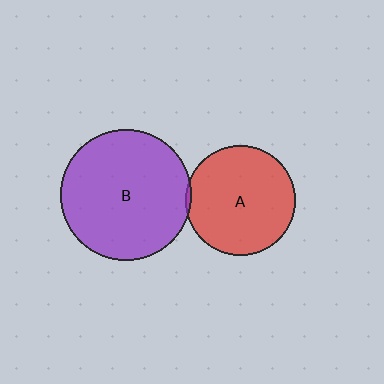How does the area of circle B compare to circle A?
Approximately 1.4 times.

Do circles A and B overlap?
Yes.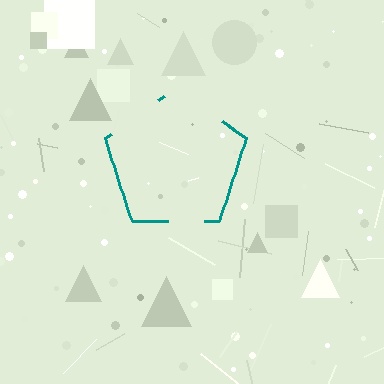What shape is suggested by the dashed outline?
The dashed outline suggests a pentagon.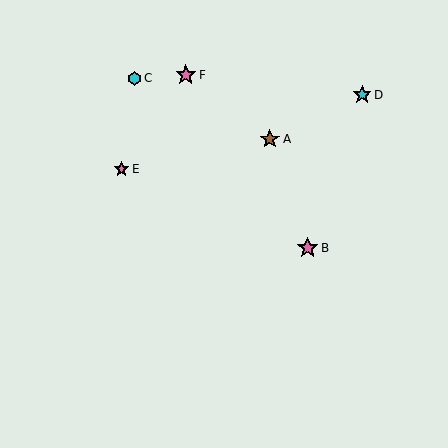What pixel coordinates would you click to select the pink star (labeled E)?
Click at (121, 169) to select the pink star E.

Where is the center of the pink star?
The center of the pink star is at (308, 248).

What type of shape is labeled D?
Shape D is a cyan star.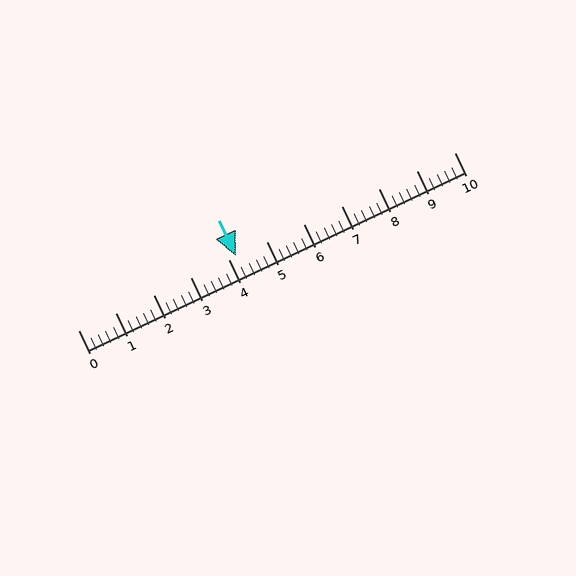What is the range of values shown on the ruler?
The ruler shows values from 0 to 10.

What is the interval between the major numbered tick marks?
The major tick marks are spaced 1 units apart.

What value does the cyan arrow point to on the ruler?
The cyan arrow points to approximately 4.2.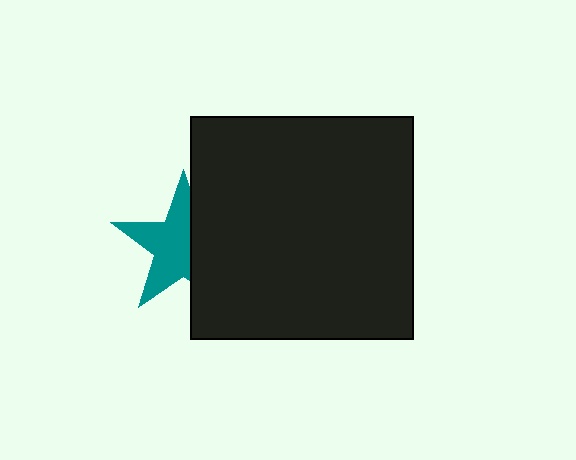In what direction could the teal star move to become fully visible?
The teal star could move left. That would shift it out from behind the black square entirely.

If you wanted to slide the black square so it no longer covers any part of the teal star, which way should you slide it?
Slide it right — that is the most direct way to separate the two shapes.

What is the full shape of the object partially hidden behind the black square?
The partially hidden object is a teal star.